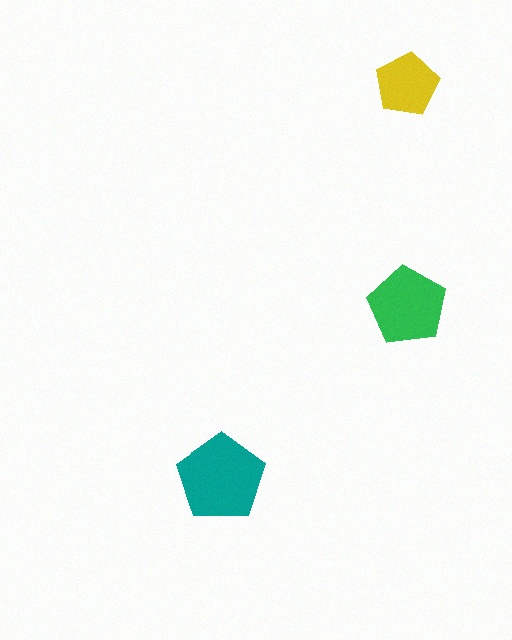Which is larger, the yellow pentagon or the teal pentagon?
The teal one.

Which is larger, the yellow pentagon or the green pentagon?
The green one.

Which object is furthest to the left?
The teal pentagon is leftmost.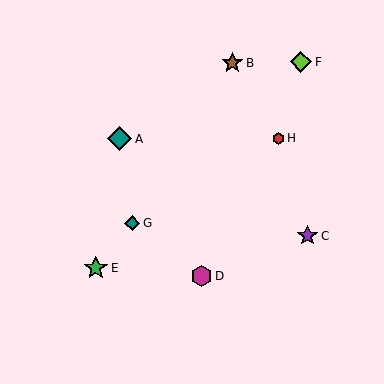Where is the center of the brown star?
The center of the brown star is at (232, 63).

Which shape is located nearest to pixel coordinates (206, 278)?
The magenta hexagon (labeled D) at (201, 276) is nearest to that location.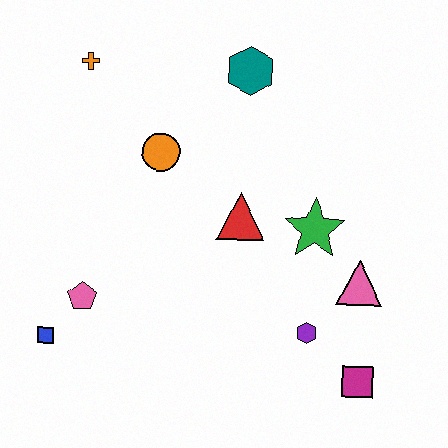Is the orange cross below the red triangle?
No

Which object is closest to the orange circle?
The red triangle is closest to the orange circle.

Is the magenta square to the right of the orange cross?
Yes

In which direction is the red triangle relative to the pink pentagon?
The red triangle is to the right of the pink pentagon.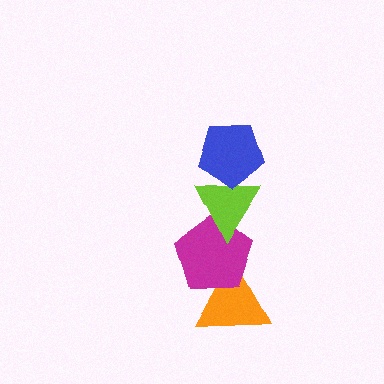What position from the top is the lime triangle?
The lime triangle is 2nd from the top.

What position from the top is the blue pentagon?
The blue pentagon is 1st from the top.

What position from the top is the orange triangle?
The orange triangle is 4th from the top.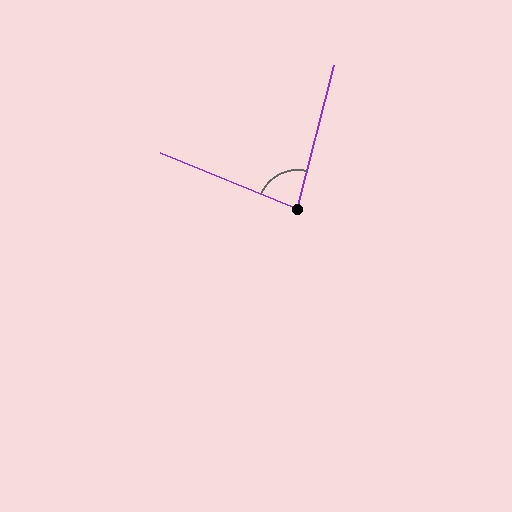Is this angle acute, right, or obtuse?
It is acute.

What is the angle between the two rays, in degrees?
Approximately 82 degrees.